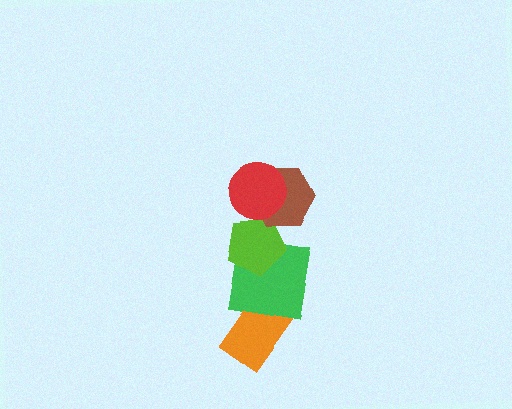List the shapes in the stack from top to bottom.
From top to bottom: the red circle, the brown hexagon, the lime pentagon, the green square, the orange rectangle.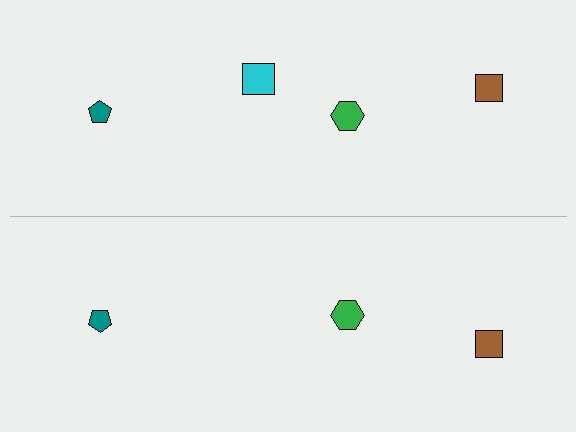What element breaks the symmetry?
A cyan square is missing from the bottom side.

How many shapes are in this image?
There are 7 shapes in this image.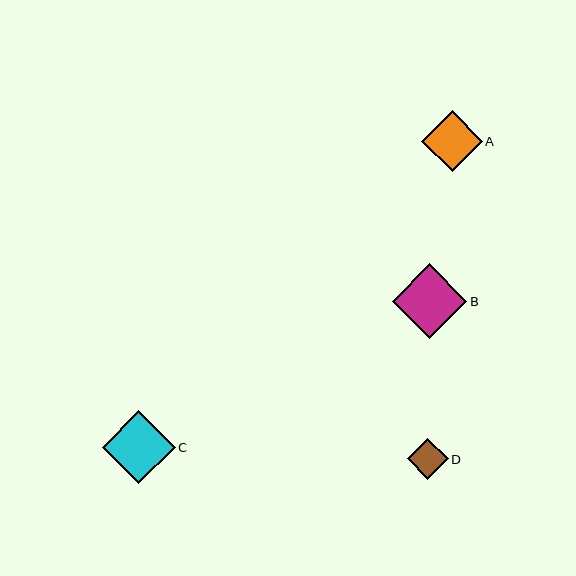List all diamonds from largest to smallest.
From largest to smallest: B, C, A, D.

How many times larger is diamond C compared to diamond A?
Diamond C is approximately 1.2 times the size of diamond A.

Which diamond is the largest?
Diamond B is the largest with a size of approximately 74 pixels.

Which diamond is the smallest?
Diamond D is the smallest with a size of approximately 41 pixels.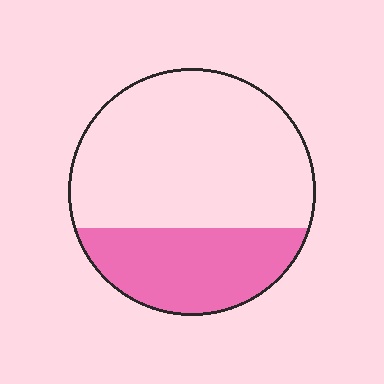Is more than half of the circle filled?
No.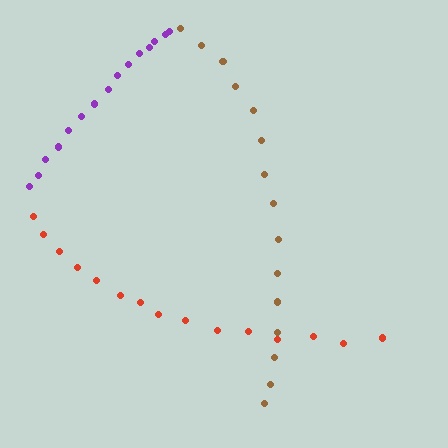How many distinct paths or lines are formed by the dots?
There are 3 distinct paths.